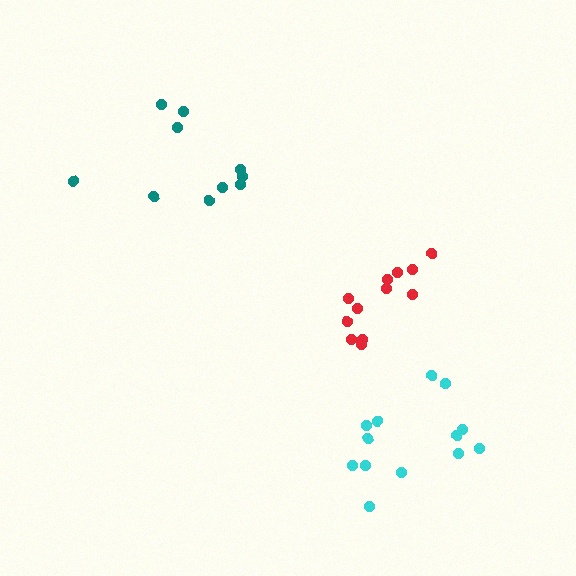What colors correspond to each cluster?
The clusters are colored: teal, cyan, red.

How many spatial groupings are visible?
There are 3 spatial groupings.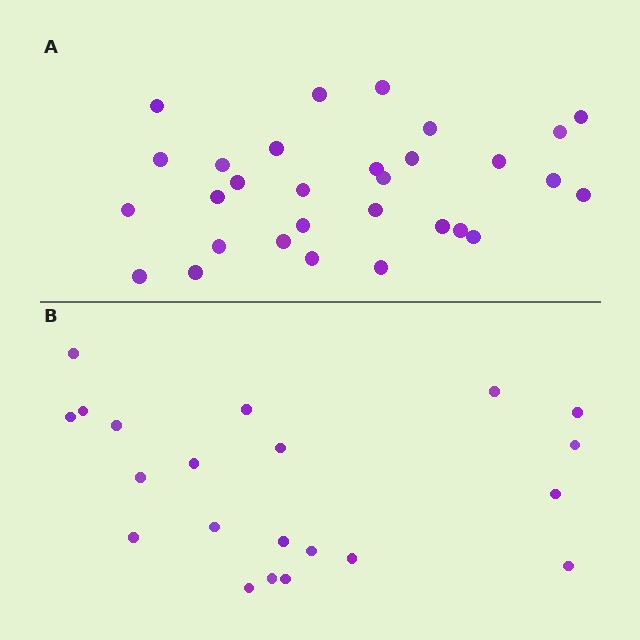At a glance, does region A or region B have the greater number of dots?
Region A (the top region) has more dots.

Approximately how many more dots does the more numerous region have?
Region A has roughly 8 or so more dots than region B.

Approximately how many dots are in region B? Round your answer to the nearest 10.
About 20 dots. (The exact count is 21, which rounds to 20.)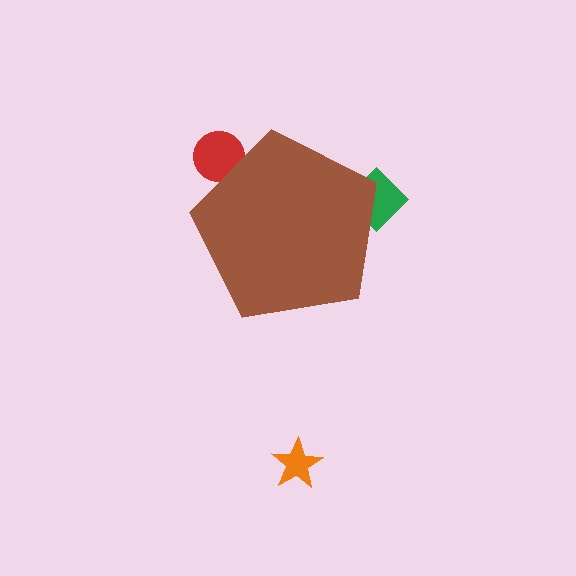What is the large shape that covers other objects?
A brown pentagon.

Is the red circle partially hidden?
Yes, the red circle is partially hidden behind the brown pentagon.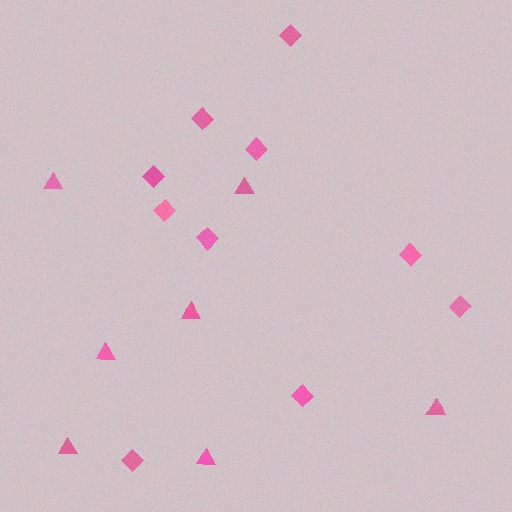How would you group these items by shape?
There are 2 groups: one group of triangles (7) and one group of diamonds (10).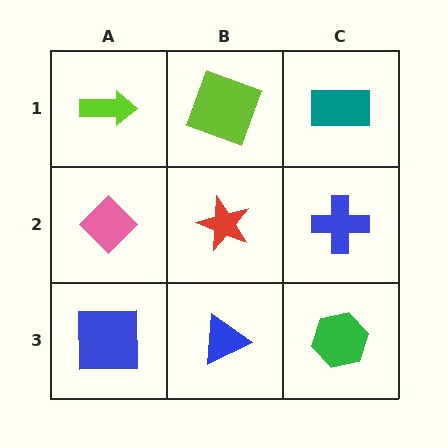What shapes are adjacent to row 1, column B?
A red star (row 2, column B), a lime arrow (row 1, column A), a teal rectangle (row 1, column C).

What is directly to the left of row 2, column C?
A red star.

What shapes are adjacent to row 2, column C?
A teal rectangle (row 1, column C), a green hexagon (row 3, column C), a red star (row 2, column B).